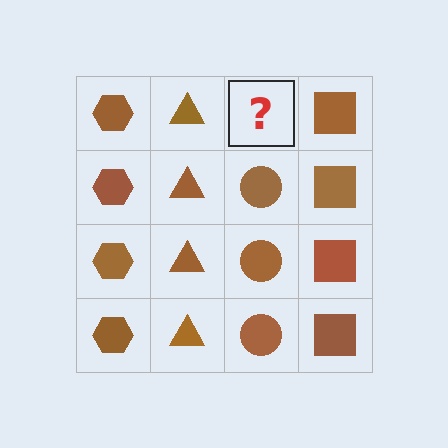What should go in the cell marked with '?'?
The missing cell should contain a brown circle.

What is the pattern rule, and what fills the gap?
The rule is that each column has a consistent shape. The gap should be filled with a brown circle.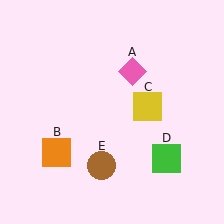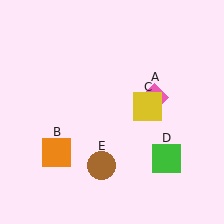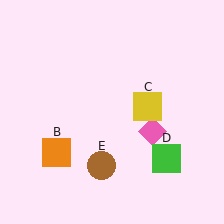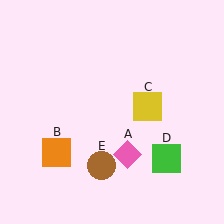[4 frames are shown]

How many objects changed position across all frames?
1 object changed position: pink diamond (object A).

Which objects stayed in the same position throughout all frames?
Orange square (object B) and yellow square (object C) and green square (object D) and brown circle (object E) remained stationary.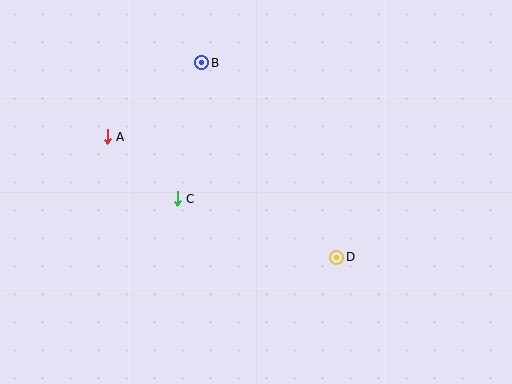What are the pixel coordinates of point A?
Point A is at (107, 137).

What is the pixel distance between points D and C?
The distance between D and C is 170 pixels.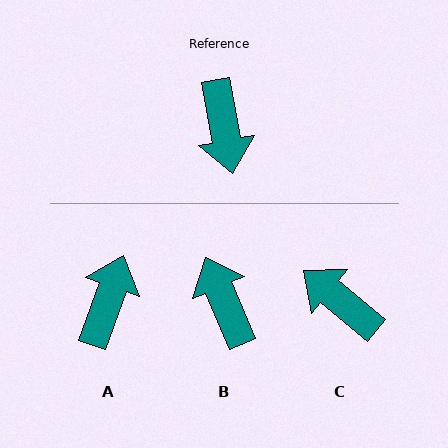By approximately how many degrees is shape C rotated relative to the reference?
Approximately 140 degrees clockwise.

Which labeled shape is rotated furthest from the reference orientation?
B, about 167 degrees away.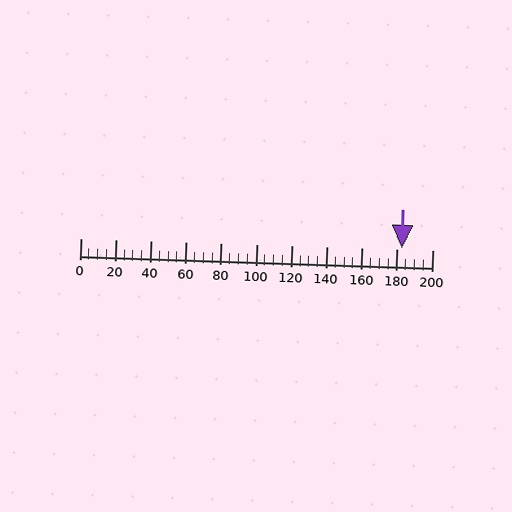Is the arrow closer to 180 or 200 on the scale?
The arrow is closer to 180.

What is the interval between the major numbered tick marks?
The major tick marks are spaced 20 units apart.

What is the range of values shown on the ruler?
The ruler shows values from 0 to 200.